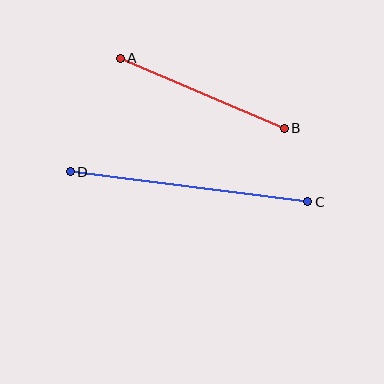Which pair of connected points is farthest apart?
Points C and D are farthest apart.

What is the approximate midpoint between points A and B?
The midpoint is at approximately (202, 93) pixels.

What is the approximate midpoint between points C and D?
The midpoint is at approximately (189, 187) pixels.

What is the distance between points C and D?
The distance is approximately 239 pixels.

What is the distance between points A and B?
The distance is approximately 179 pixels.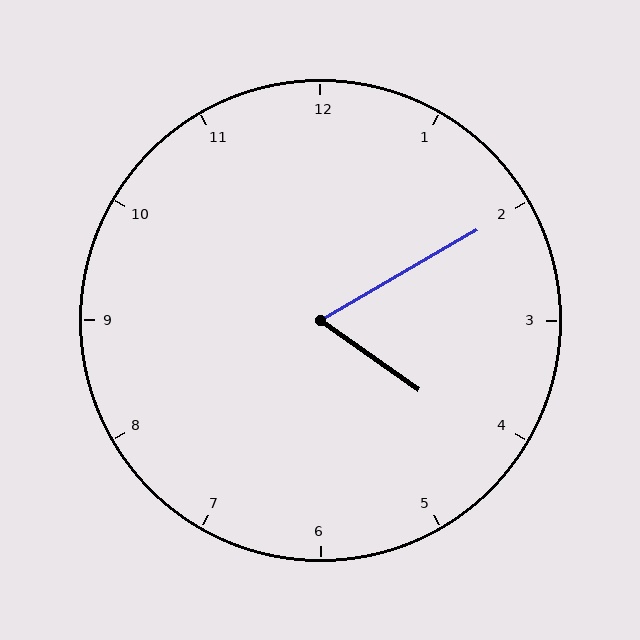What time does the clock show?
4:10.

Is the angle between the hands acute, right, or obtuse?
It is acute.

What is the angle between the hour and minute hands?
Approximately 65 degrees.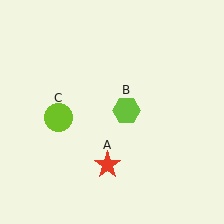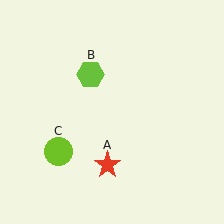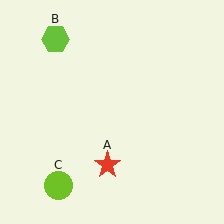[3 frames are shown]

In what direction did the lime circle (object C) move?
The lime circle (object C) moved down.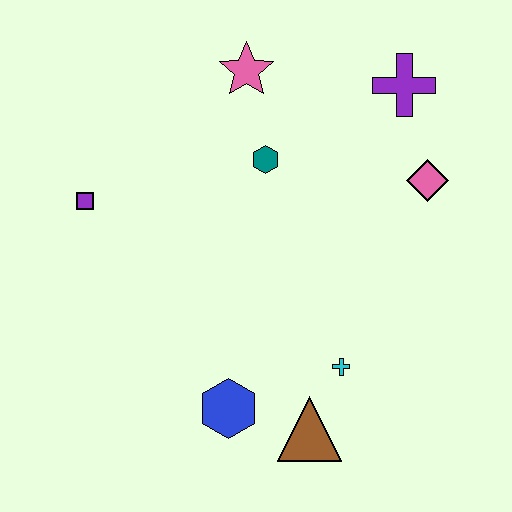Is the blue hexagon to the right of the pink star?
No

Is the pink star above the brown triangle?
Yes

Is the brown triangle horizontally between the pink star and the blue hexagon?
No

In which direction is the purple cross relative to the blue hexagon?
The purple cross is above the blue hexagon.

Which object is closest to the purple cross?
The pink diamond is closest to the purple cross.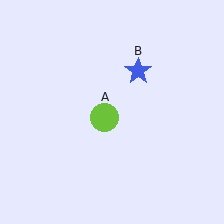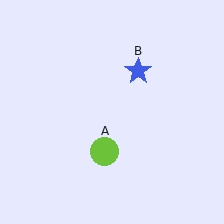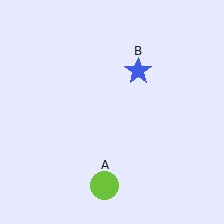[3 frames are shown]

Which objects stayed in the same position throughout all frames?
Blue star (object B) remained stationary.